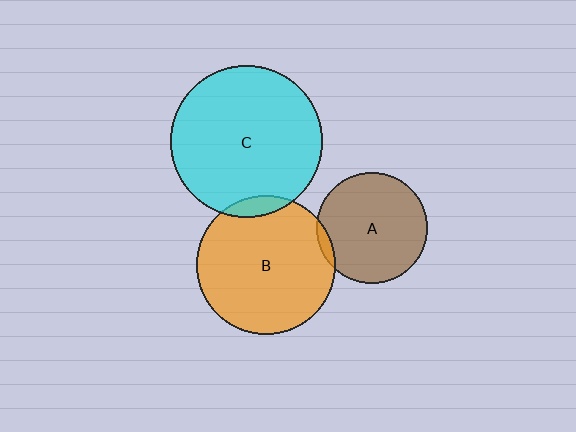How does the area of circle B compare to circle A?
Approximately 1.6 times.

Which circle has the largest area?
Circle C (cyan).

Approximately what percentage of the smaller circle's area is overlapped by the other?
Approximately 5%.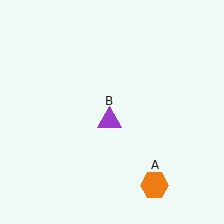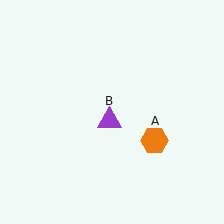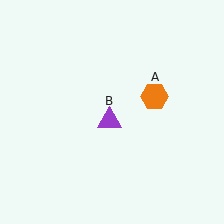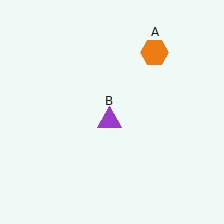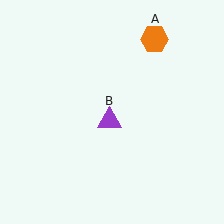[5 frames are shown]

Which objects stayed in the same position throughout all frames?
Purple triangle (object B) remained stationary.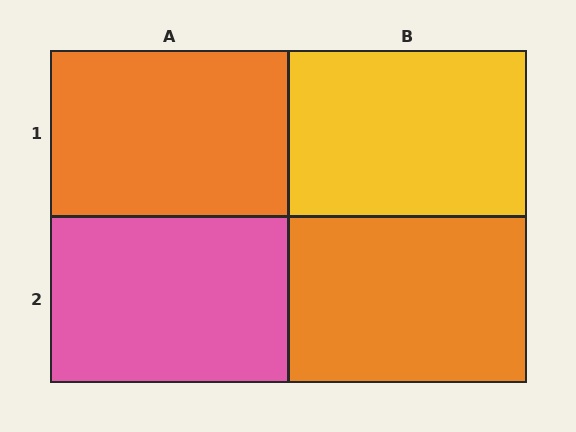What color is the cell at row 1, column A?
Orange.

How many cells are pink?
1 cell is pink.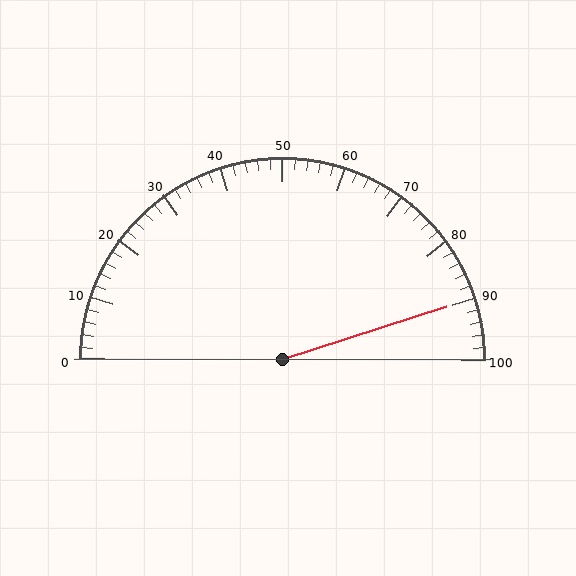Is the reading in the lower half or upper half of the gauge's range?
The reading is in the upper half of the range (0 to 100).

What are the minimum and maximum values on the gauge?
The gauge ranges from 0 to 100.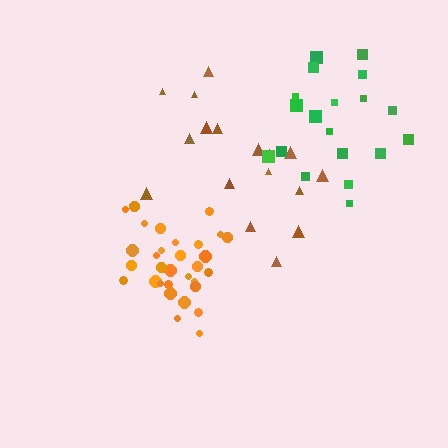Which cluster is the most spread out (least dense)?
Brown.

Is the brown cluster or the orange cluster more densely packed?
Orange.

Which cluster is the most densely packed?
Orange.